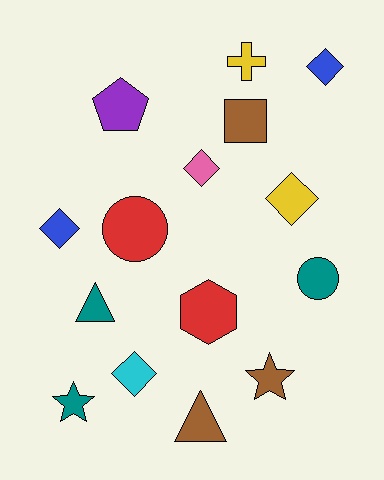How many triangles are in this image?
There are 2 triangles.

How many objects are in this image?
There are 15 objects.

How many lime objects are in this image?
There are no lime objects.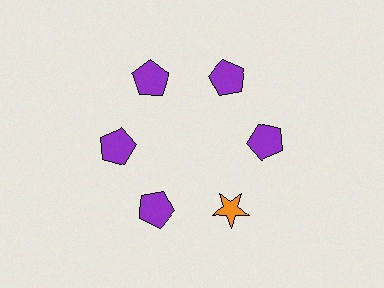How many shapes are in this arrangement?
There are 6 shapes arranged in a ring pattern.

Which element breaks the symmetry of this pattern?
The orange star at roughly the 5 o'clock position breaks the symmetry. All other shapes are purple pentagons.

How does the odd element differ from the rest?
It differs in both color (orange instead of purple) and shape (star instead of pentagon).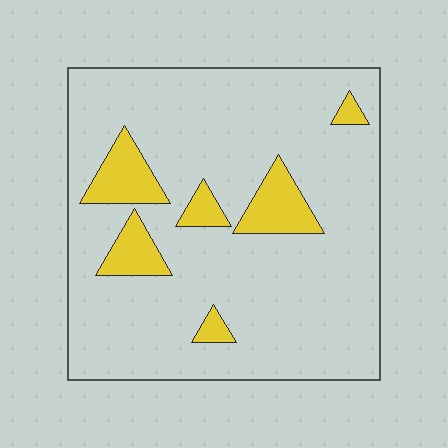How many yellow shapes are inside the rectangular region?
6.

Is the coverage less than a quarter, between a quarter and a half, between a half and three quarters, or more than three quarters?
Less than a quarter.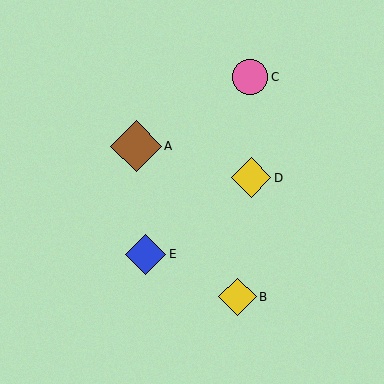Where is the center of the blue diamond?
The center of the blue diamond is at (146, 254).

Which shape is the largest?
The brown diamond (labeled A) is the largest.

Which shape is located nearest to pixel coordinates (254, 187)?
The yellow diamond (labeled D) at (251, 178) is nearest to that location.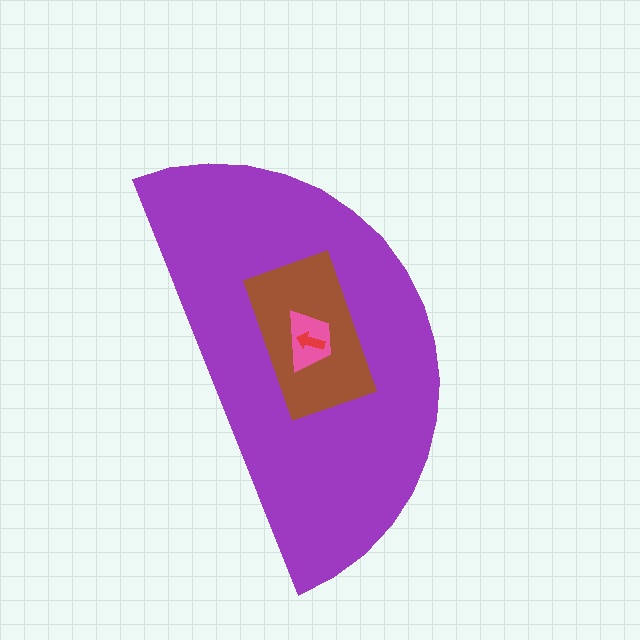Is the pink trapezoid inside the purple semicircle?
Yes.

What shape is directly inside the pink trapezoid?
The red arrow.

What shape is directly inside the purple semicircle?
The brown rectangle.